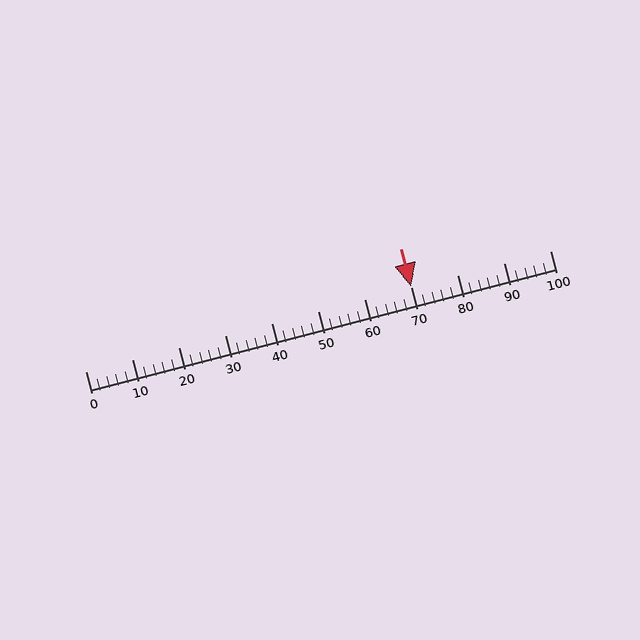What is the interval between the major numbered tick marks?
The major tick marks are spaced 10 units apart.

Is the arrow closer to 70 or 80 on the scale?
The arrow is closer to 70.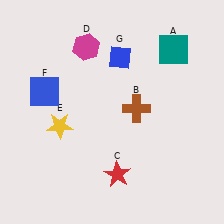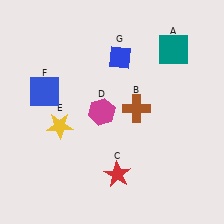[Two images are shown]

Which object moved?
The magenta hexagon (D) moved down.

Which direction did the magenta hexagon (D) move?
The magenta hexagon (D) moved down.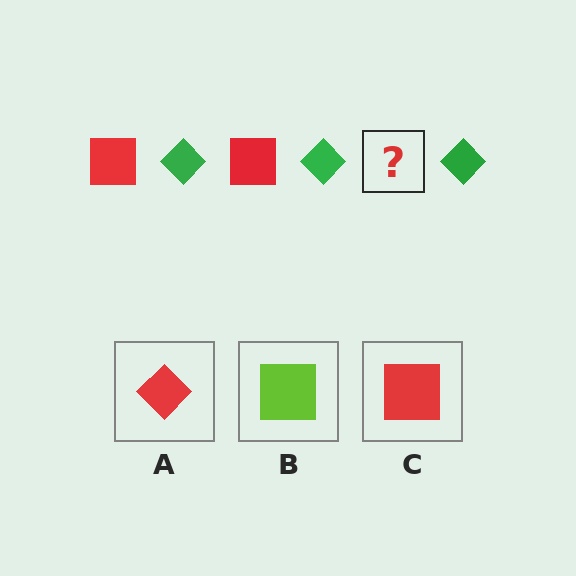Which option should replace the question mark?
Option C.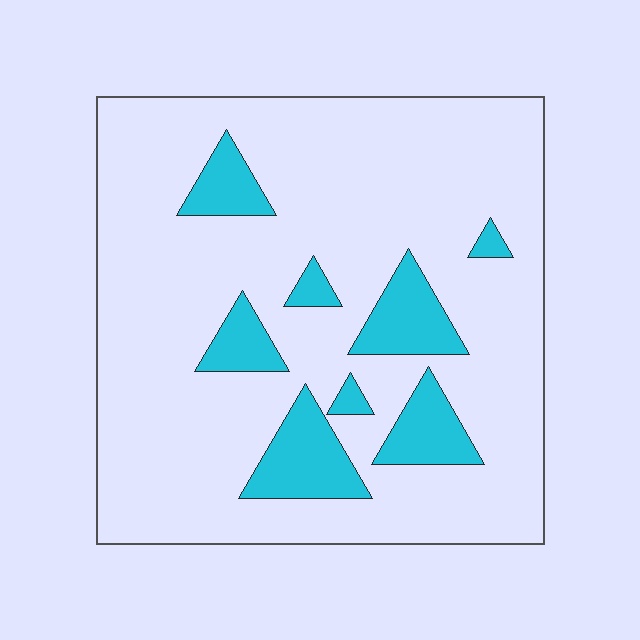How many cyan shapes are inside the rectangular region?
8.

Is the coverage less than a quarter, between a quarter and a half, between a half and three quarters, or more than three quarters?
Less than a quarter.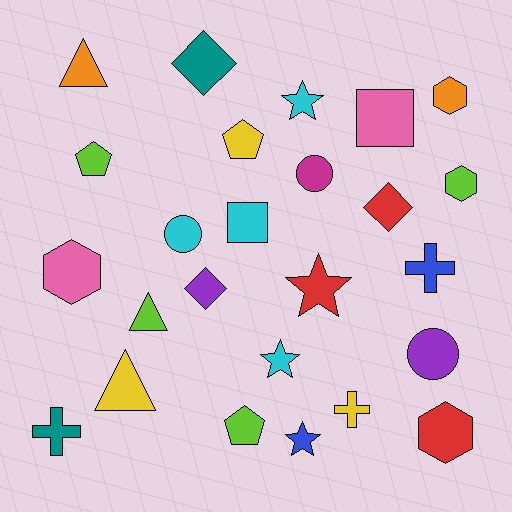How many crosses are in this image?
There are 3 crosses.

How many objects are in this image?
There are 25 objects.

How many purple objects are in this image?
There are 2 purple objects.